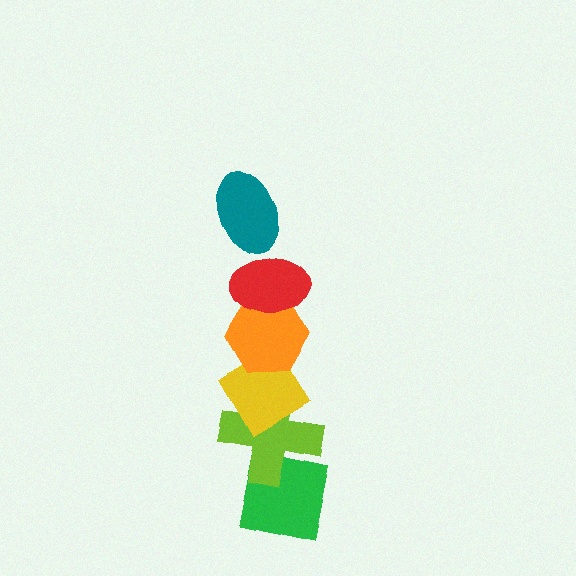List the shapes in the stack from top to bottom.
From top to bottom: the teal ellipse, the red ellipse, the orange hexagon, the yellow diamond, the lime cross, the green square.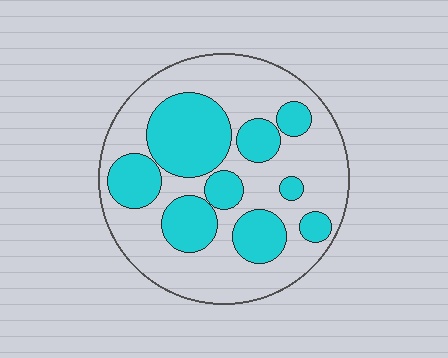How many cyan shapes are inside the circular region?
9.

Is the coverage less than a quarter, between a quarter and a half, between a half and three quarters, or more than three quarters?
Between a quarter and a half.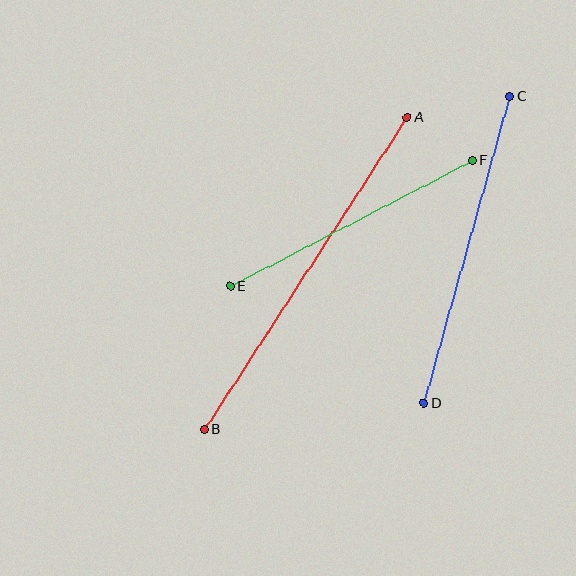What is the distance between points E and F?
The distance is approximately 273 pixels.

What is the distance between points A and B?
The distance is approximately 372 pixels.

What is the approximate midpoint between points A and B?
The midpoint is at approximately (306, 273) pixels.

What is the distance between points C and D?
The distance is approximately 318 pixels.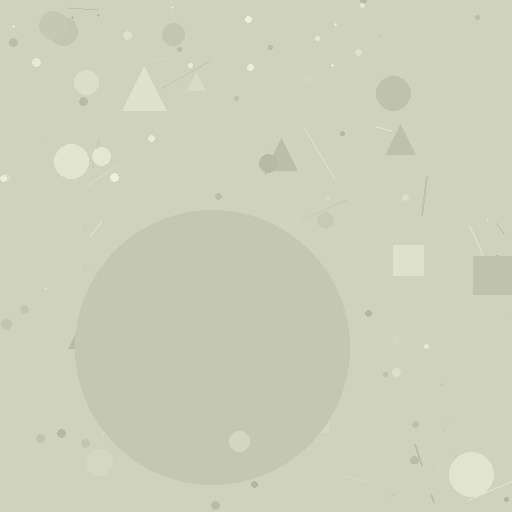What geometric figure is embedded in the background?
A circle is embedded in the background.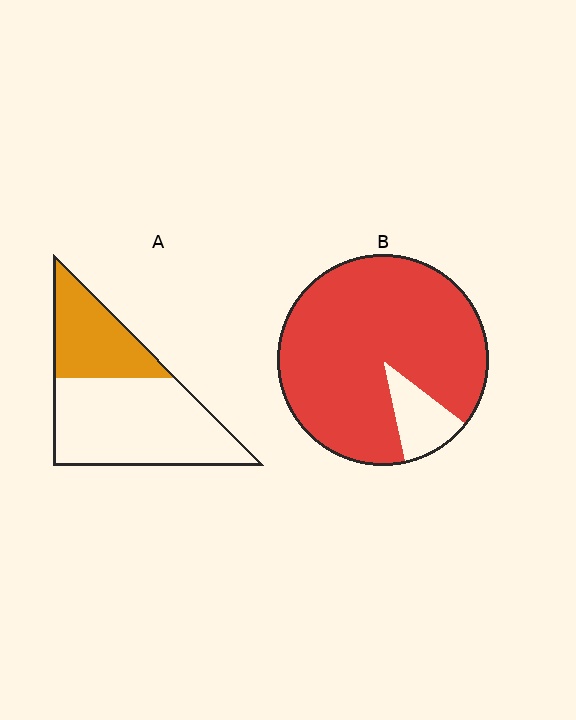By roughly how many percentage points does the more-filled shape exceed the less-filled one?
By roughly 55 percentage points (B over A).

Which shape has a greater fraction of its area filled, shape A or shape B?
Shape B.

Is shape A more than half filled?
No.